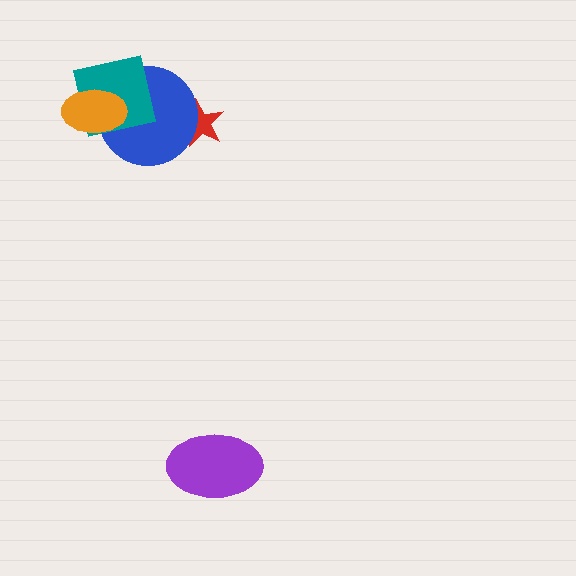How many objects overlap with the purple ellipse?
0 objects overlap with the purple ellipse.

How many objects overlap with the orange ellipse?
2 objects overlap with the orange ellipse.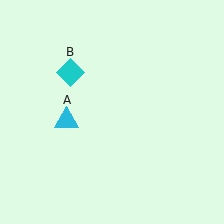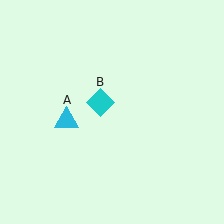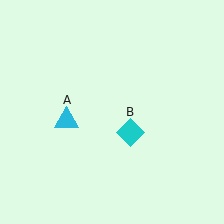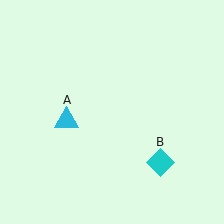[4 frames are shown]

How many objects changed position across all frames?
1 object changed position: cyan diamond (object B).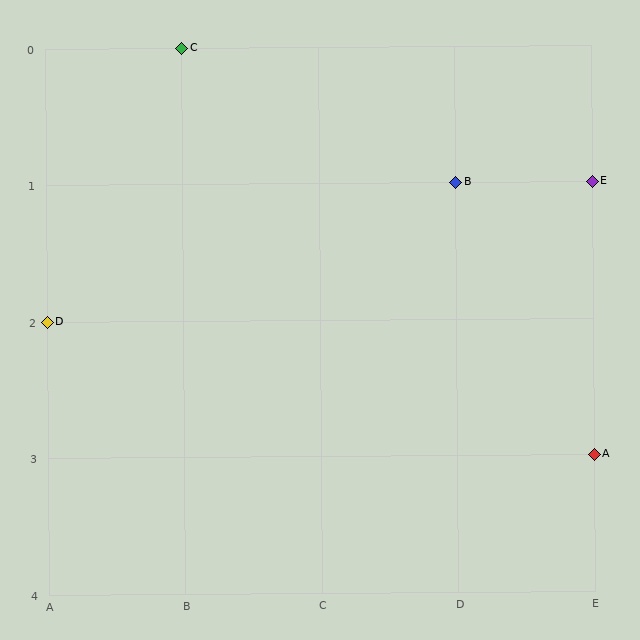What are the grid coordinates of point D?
Point D is at grid coordinates (A, 2).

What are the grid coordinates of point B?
Point B is at grid coordinates (D, 1).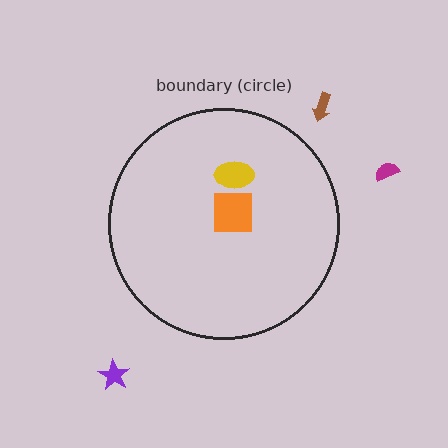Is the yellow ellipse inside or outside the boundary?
Inside.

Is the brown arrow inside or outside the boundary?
Outside.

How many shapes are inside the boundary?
2 inside, 3 outside.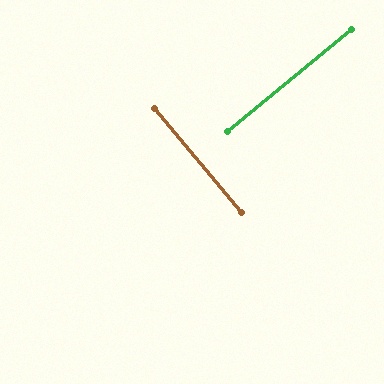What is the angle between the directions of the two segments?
Approximately 89 degrees.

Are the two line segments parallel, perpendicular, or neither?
Perpendicular — they meet at approximately 89°.